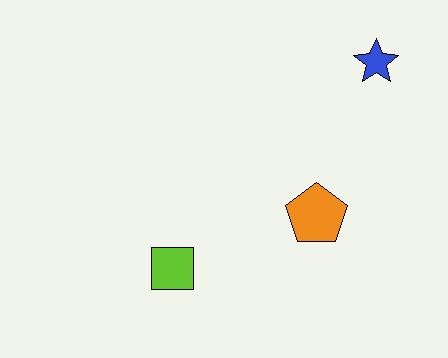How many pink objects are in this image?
There are no pink objects.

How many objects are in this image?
There are 3 objects.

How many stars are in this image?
There is 1 star.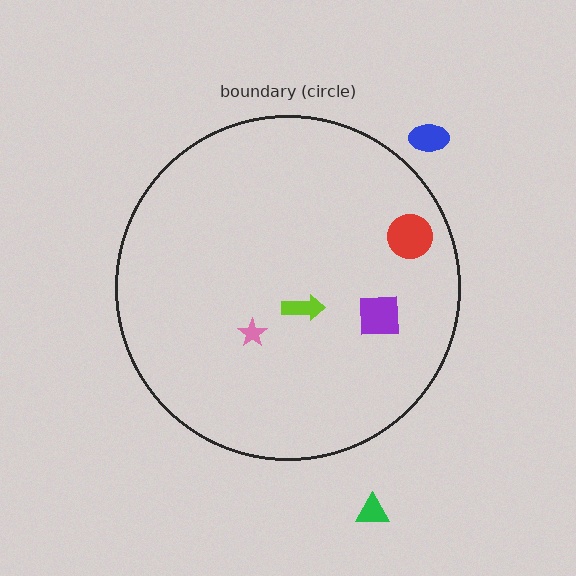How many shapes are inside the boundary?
4 inside, 2 outside.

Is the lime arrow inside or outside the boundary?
Inside.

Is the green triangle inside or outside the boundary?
Outside.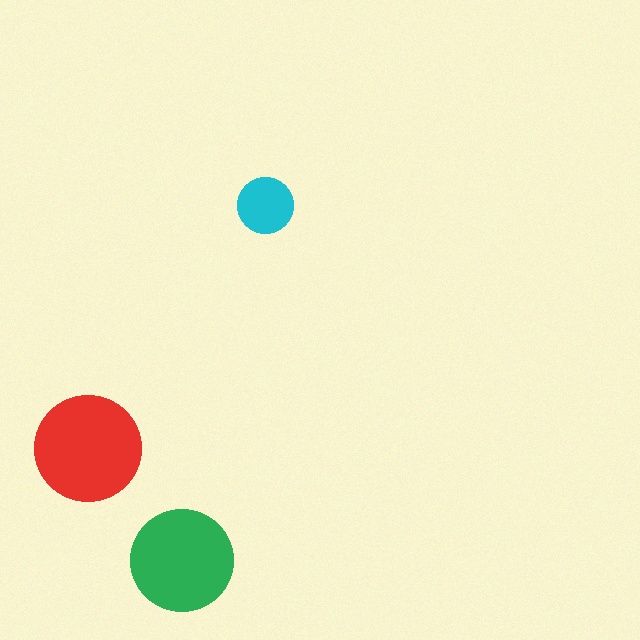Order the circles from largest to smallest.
the red one, the green one, the cyan one.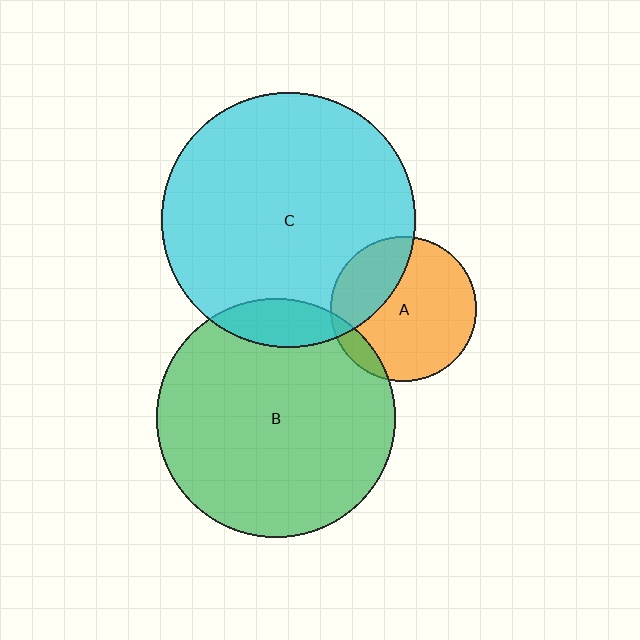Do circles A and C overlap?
Yes.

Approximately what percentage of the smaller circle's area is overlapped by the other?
Approximately 30%.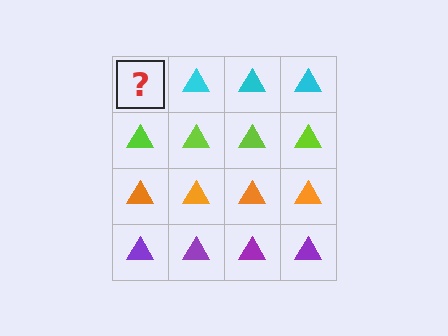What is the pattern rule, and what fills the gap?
The rule is that each row has a consistent color. The gap should be filled with a cyan triangle.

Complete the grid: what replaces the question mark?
The question mark should be replaced with a cyan triangle.